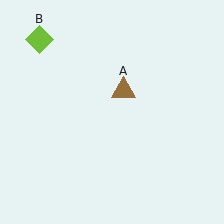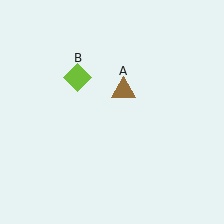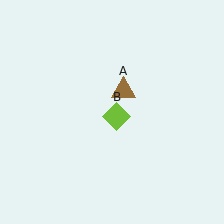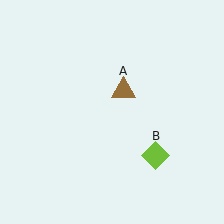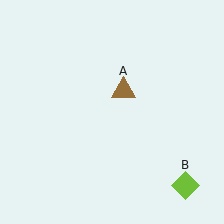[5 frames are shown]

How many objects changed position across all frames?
1 object changed position: lime diamond (object B).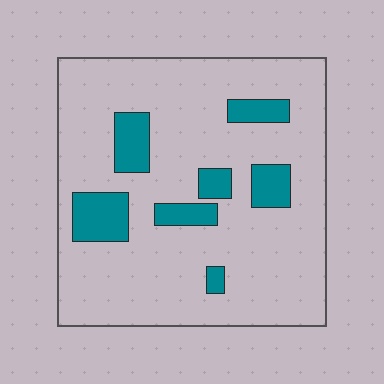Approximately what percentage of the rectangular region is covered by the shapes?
Approximately 15%.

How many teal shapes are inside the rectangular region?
7.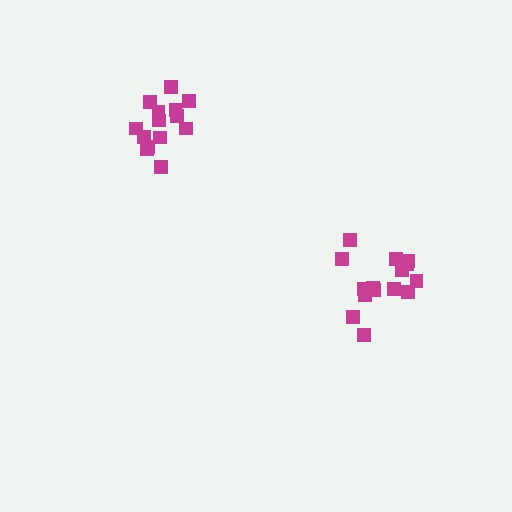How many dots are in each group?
Group 1: 14 dots, Group 2: 16 dots (30 total).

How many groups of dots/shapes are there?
There are 2 groups.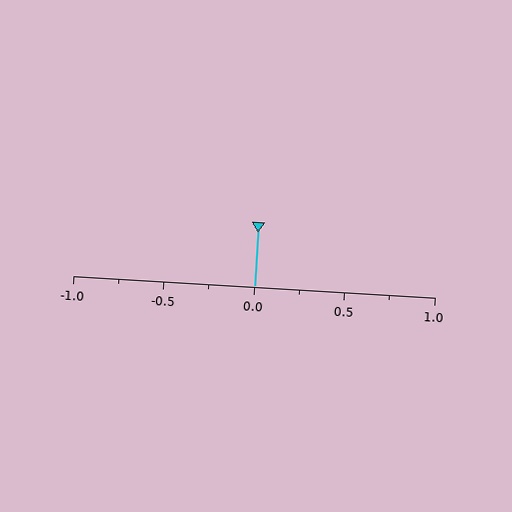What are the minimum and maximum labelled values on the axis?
The axis runs from -1.0 to 1.0.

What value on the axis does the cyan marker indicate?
The marker indicates approximately 0.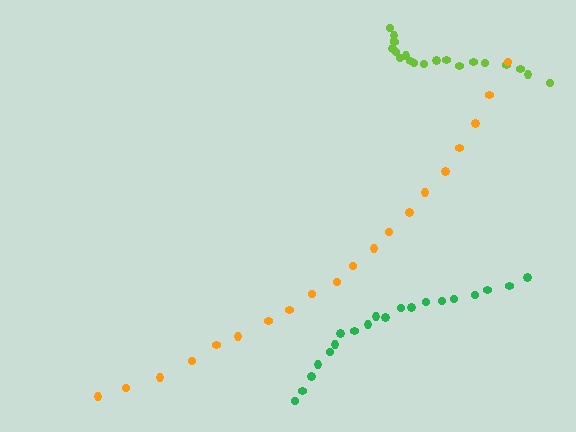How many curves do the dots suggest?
There are 3 distinct paths.